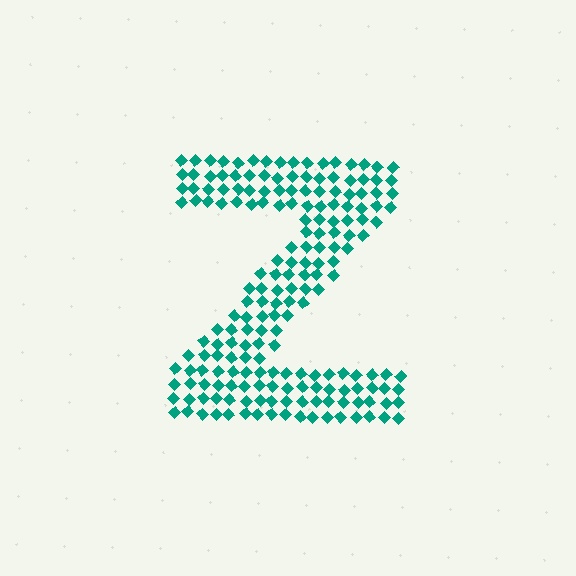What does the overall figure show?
The overall figure shows the letter Z.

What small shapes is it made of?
It is made of small diamonds.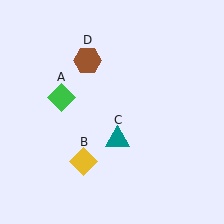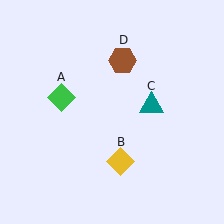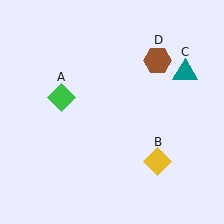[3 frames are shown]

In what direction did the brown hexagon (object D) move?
The brown hexagon (object D) moved right.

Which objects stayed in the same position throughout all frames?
Green diamond (object A) remained stationary.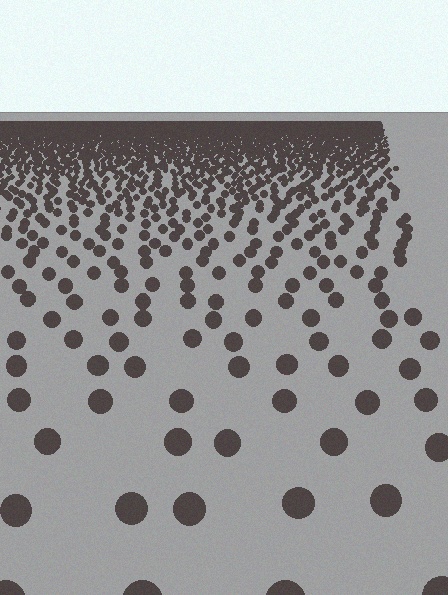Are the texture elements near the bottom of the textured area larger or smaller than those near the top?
Larger. Near the bottom, elements are closer to the viewer and appear at a bigger on-screen size.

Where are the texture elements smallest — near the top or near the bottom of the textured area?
Near the top.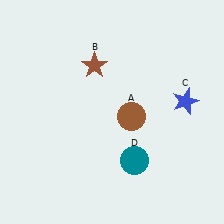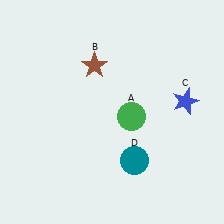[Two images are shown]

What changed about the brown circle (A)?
In Image 1, A is brown. In Image 2, it changed to green.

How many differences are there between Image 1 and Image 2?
There is 1 difference between the two images.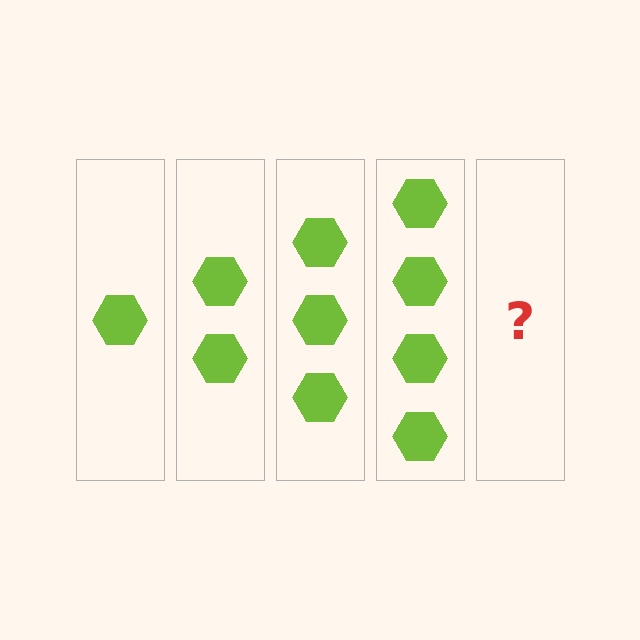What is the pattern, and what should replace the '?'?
The pattern is that each step adds one more hexagon. The '?' should be 5 hexagons.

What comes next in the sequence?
The next element should be 5 hexagons.